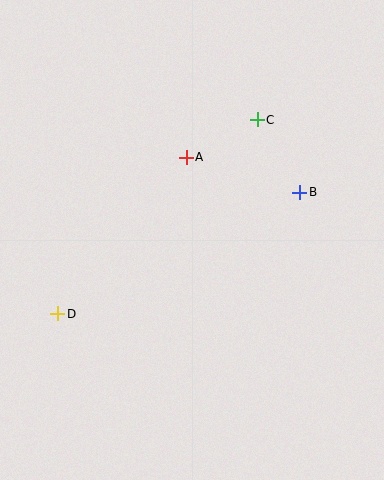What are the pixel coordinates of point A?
Point A is at (186, 157).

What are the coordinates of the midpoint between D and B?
The midpoint between D and B is at (179, 253).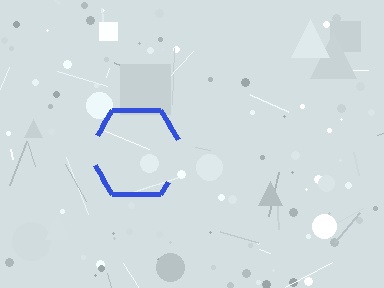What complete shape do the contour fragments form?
The contour fragments form a hexagon.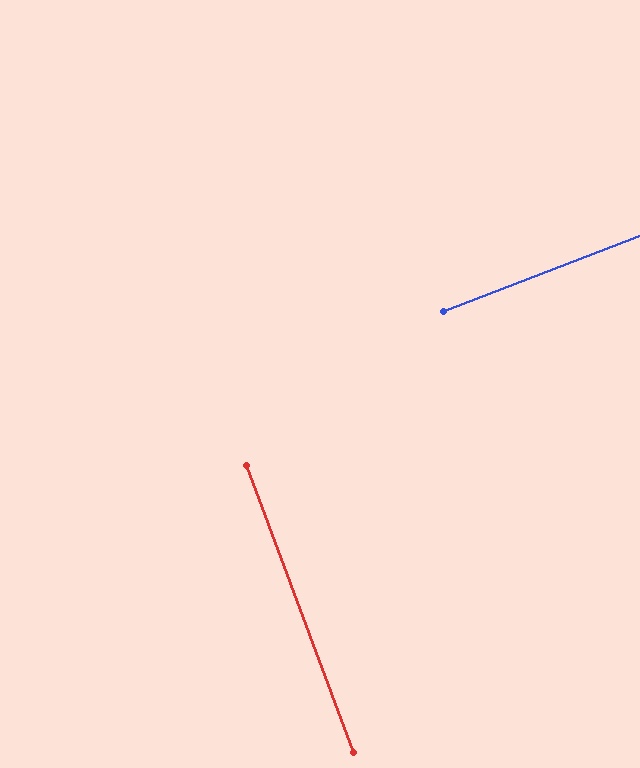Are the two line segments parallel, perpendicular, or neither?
Perpendicular — they meet at approximately 89°.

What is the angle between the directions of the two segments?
Approximately 89 degrees.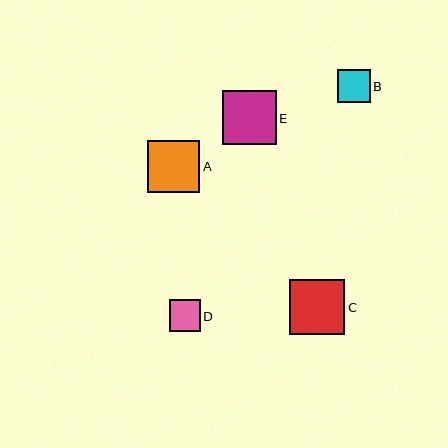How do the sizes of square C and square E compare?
Square C and square E are approximately the same size.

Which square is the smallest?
Square D is the smallest with a size of approximately 31 pixels.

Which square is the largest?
Square C is the largest with a size of approximately 56 pixels.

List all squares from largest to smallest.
From largest to smallest: C, E, A, B, D.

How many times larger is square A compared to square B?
Square A is approximately 1.6 times the size of square B.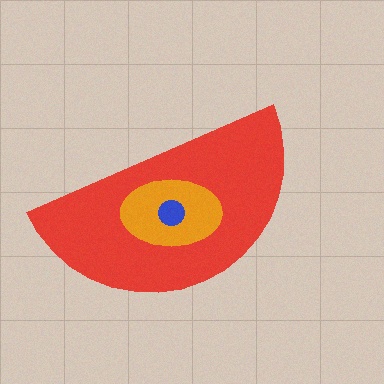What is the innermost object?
The blue circle.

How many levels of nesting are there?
3.